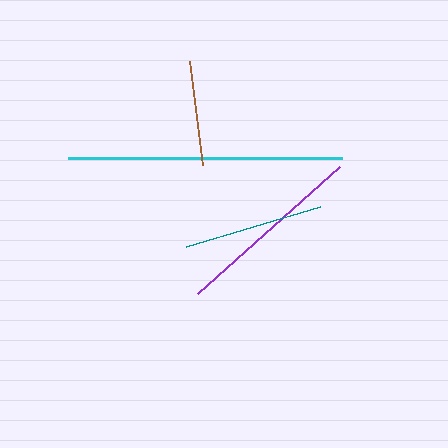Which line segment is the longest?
The cyan line is the longest at approximately 274 pixels.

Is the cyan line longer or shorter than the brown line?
The cyan line is longer than the brown line.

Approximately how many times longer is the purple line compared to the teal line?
The purple line is approximately 1.4 times the length of the teal line.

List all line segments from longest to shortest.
From longest to shortest: cyan, purple, teal, brown.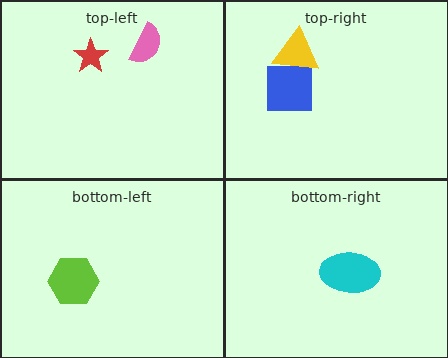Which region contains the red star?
The top-left region.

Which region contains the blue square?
The top-right region.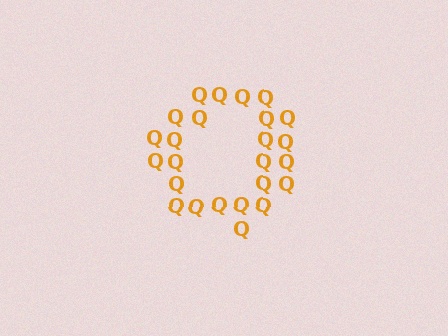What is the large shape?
The large shape is the letter Q.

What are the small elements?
The small elements are letter Q's.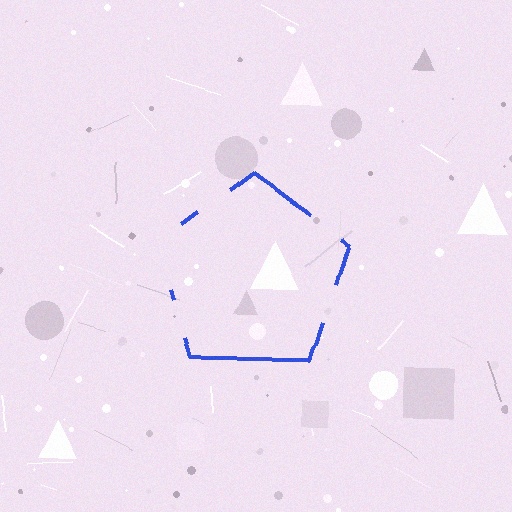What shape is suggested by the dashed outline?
The dashed outline suggests a pentagon.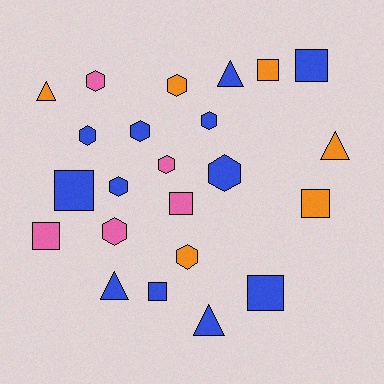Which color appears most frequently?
Blue, with 12 objects.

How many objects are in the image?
There are 23 objects.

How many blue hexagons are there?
There are 5 blue hexagons.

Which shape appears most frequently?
Hexagon, with 10 objects.